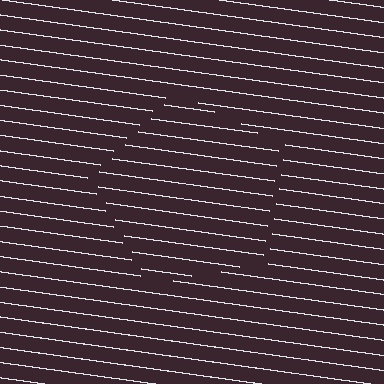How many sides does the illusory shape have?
5 sides — the line-ends trace a pentagon.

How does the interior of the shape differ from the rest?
The interior of the shape contains the same grating, shifted by half a period — the contour is defined by the phase discontinuity where line-ends from the inner and outer gratings abut.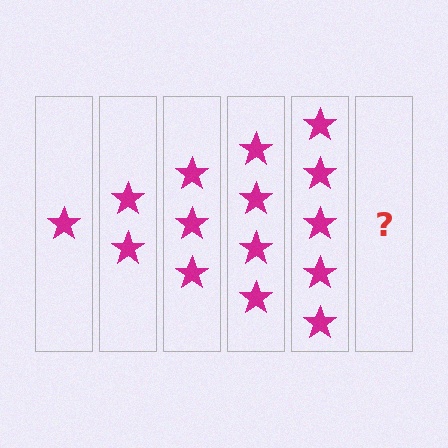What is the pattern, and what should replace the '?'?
The pattern is that each step adds one more star. The '?' should be 6 stars.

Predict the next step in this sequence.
The next step is 6 stars.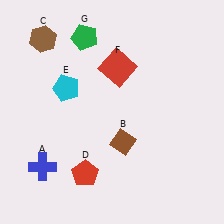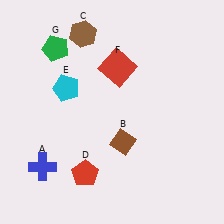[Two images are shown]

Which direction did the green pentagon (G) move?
The green pentagon (G) moved left.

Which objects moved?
The objects that moved are: the brown hexagon (C), the green pentagon (G).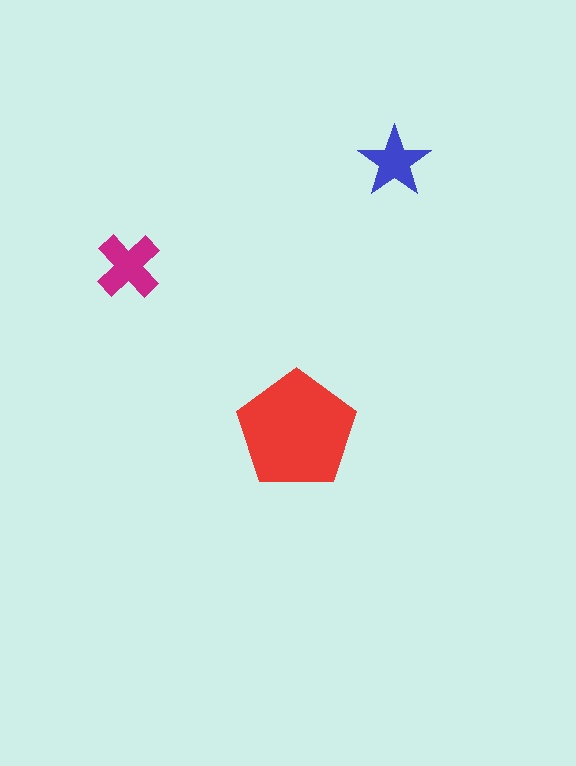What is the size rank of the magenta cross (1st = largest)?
2nd.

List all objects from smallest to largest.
The blue star, the magenta cross, the red pentagon.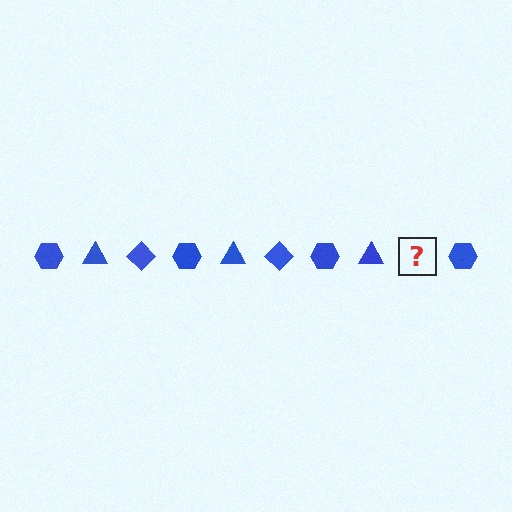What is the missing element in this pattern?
The missing element is a blue diamond.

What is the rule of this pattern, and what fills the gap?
The rule is that the pattern cycles through hexagon, triangle, diamond shapes in blue. The gap should be filled with a blue diamond.